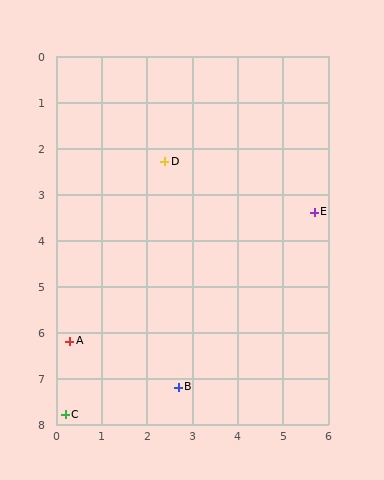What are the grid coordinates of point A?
Point A is at approximately (0.3, 6.2).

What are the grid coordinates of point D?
Point D is at approximately (2.4, 2.3).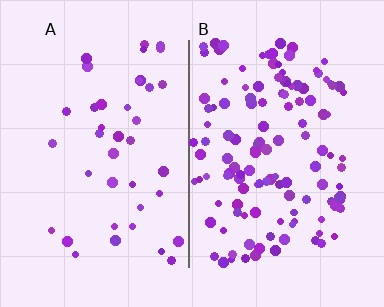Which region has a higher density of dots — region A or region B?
B (the right).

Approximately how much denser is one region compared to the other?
Approximately 3.2× — region B over region A.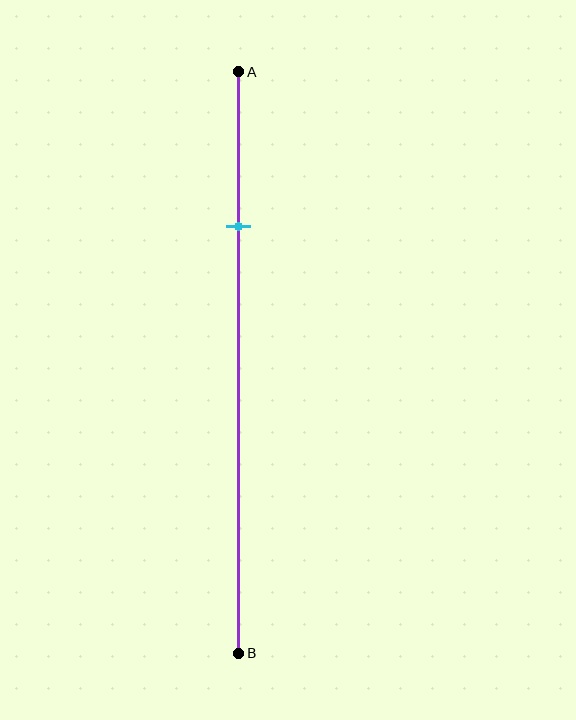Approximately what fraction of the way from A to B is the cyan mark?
The cyan mark is approximately 25% of the way from A to B.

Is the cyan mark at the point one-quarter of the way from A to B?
Yes, the mark is approximately at the one-quarter point.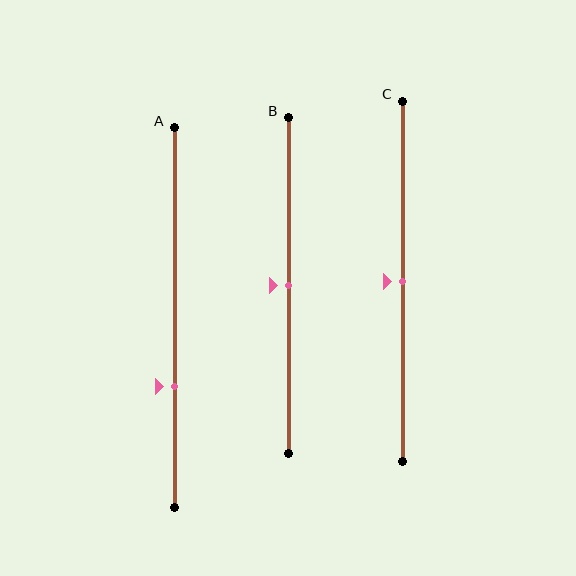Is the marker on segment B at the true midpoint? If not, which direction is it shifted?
Yes, the marker on segment B is at the true midpoint.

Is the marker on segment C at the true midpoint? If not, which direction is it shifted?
Yes, the marker on segment C is at the true midpoint.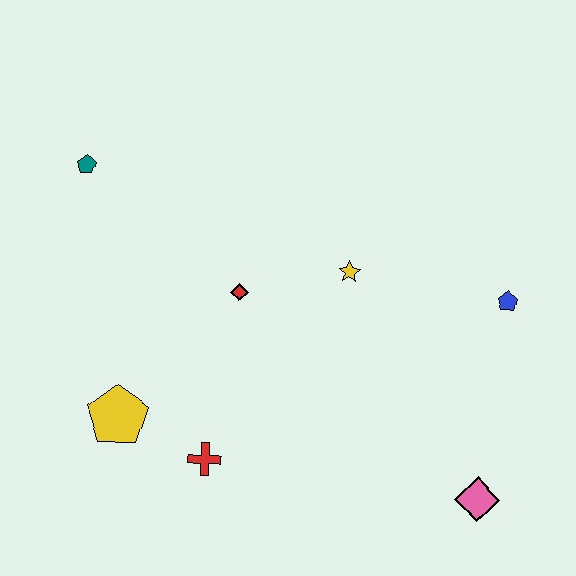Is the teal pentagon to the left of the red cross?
Yes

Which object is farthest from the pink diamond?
The teal pentagon is farthest from the pink diamond.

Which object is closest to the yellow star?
The red diamond is closest to the yellow star.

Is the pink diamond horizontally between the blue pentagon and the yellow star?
Yes